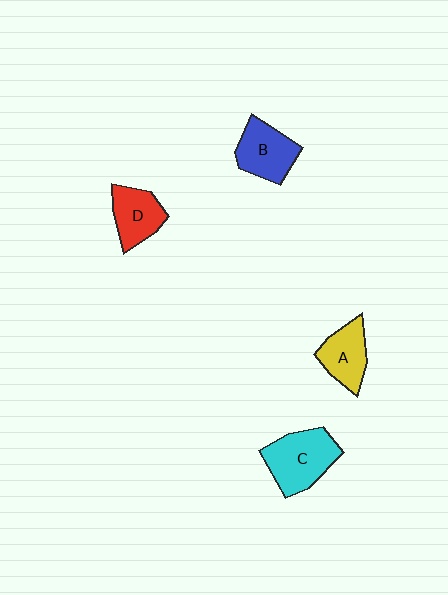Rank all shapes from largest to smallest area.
From largest to smallest: C (cyan), B (blue), D (red), A (yellow).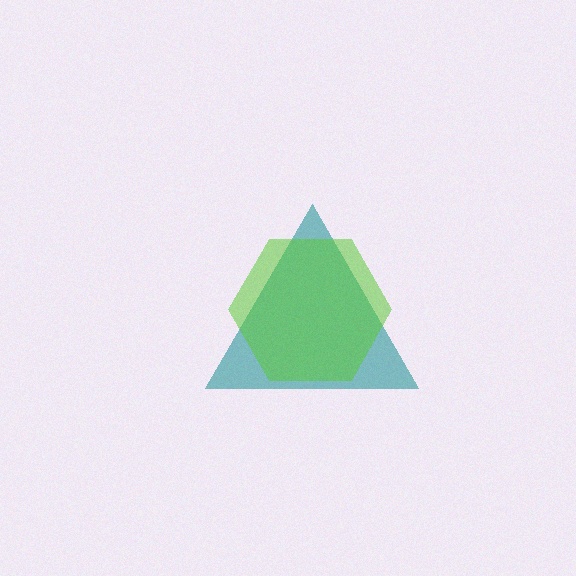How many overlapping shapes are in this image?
There are 2 overlapping shapes in the image.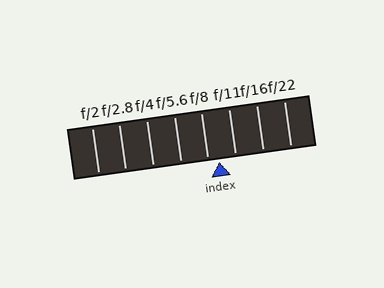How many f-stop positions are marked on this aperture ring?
There are 8 f-stop positions marked.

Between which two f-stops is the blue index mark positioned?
The index mark is between f/8 and f/11.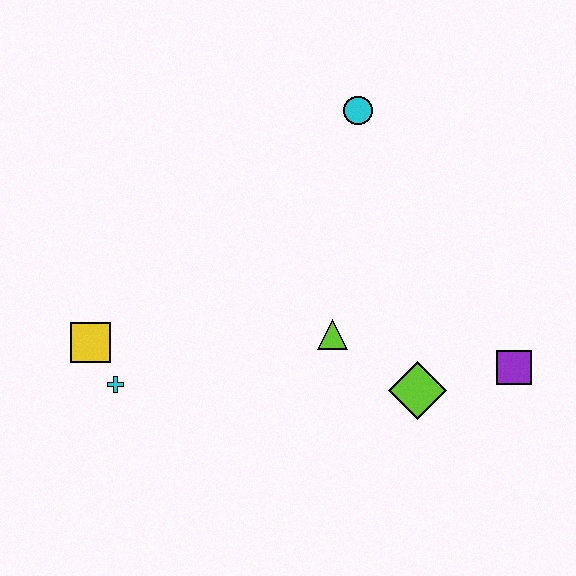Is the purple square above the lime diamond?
Yes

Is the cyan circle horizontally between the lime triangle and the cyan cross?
No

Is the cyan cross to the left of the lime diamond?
Yes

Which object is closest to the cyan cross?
The yellow square is closest to the cyan cross.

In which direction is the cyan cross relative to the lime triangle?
The cyan cross is to the left of the lime triangle.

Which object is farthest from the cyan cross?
The purple square is farthest from the cyan cross.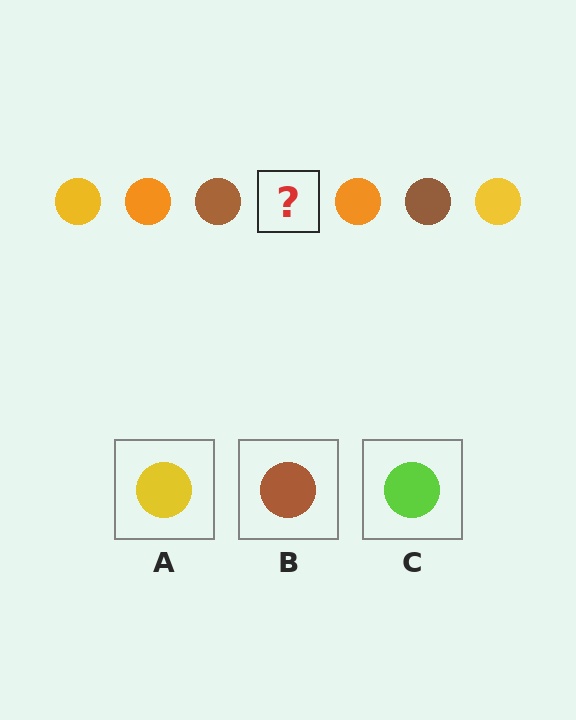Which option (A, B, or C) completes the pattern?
A.